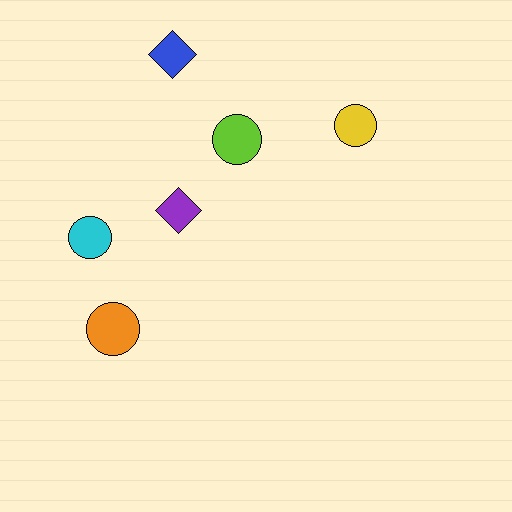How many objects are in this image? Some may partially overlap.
There are 6 objects.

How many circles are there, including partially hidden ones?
There are 4 circles.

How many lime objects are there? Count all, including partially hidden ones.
There is 1 lime object.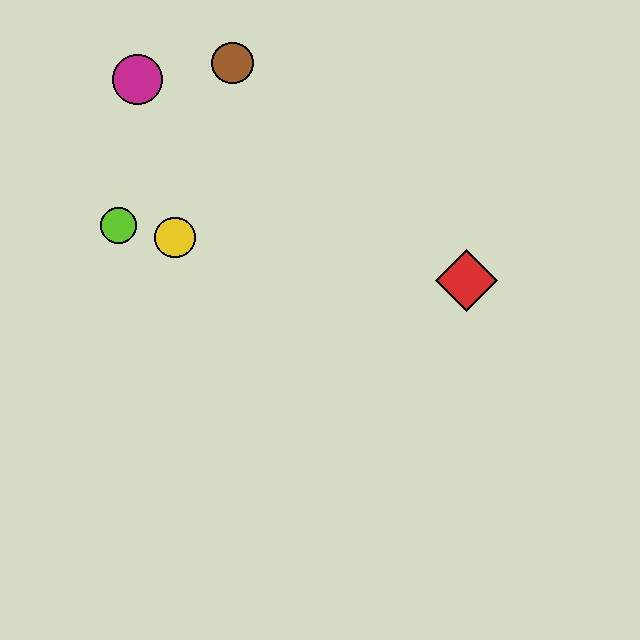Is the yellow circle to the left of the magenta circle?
No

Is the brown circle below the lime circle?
No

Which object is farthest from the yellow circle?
The red diamond is farthest from the yellow circle.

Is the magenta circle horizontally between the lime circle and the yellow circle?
Yes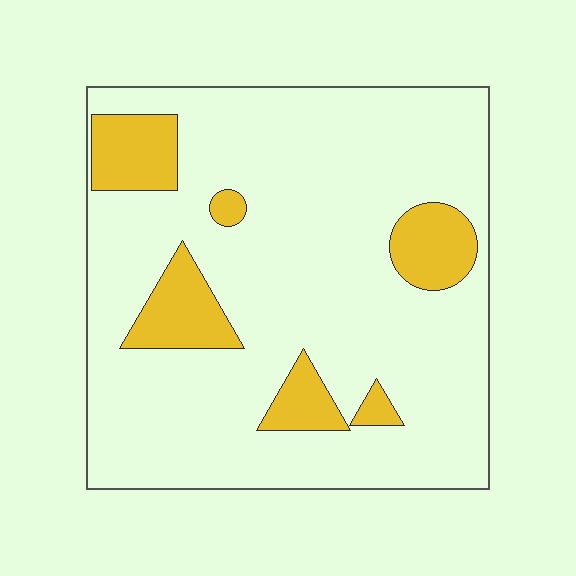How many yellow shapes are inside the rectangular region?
6.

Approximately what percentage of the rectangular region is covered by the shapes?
Approximately 15%.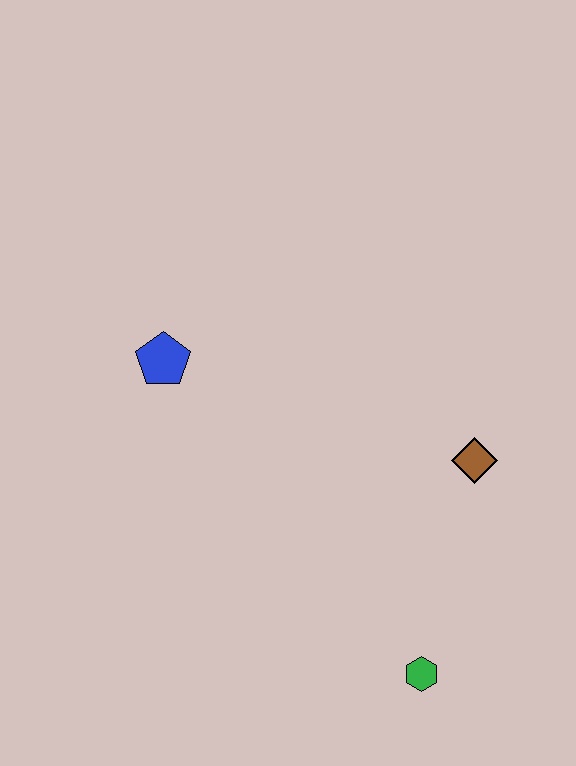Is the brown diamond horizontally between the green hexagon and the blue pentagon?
No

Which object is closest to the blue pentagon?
The brown diamond is closest to the blue pentagon.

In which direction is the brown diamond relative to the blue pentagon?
The brown diamond is to the right of the blue pentagon.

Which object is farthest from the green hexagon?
The blue pentagon is farthest from the green hexagon.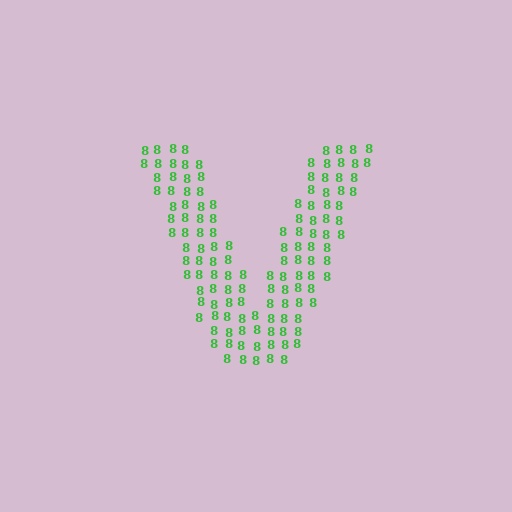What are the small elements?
The small elements are digit 8's.